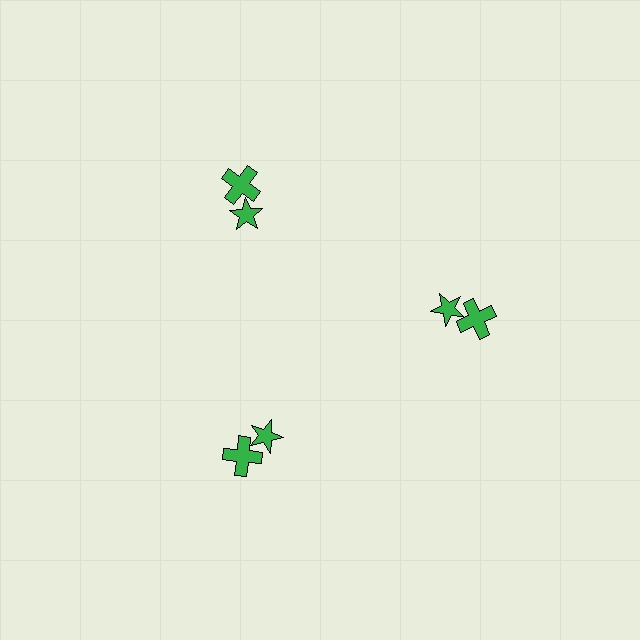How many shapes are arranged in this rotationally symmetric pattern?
There are 6 shapes, arranged in 3 groups of 2.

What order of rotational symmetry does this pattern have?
This pattern has 3-fold rotational symmetry.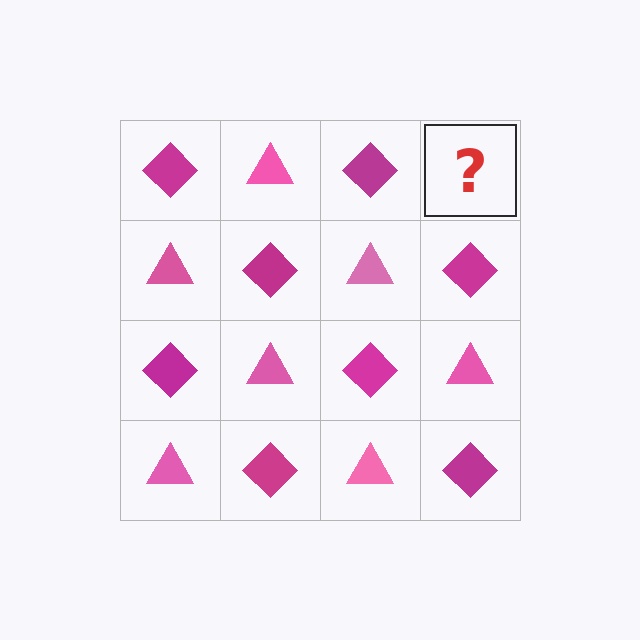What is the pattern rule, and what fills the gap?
The rule is that it alternates magenta diamond and pink triangle in a checkerboard pattern. The gap should be filled with a pink triangle.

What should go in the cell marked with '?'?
The missing cell should contain a pink triangle.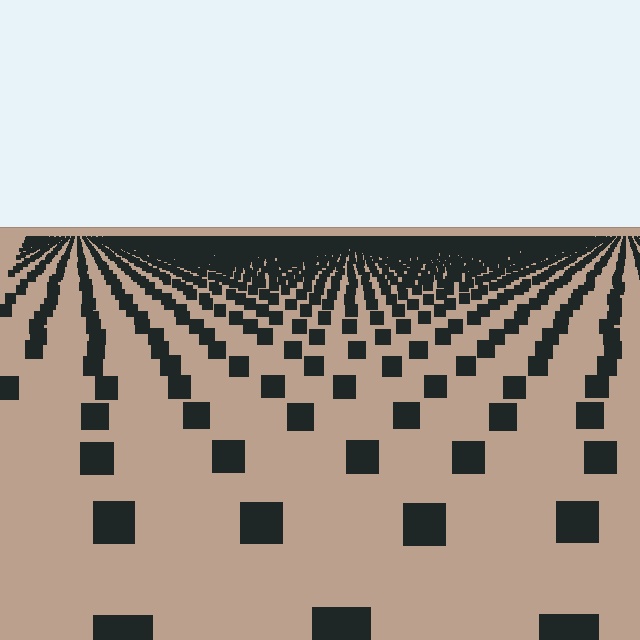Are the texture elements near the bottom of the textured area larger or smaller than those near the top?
Larger. Near the bottom, elements are closer to the viewer and appear at a bigger on-screen size.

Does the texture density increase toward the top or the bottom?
Density increases toward the top.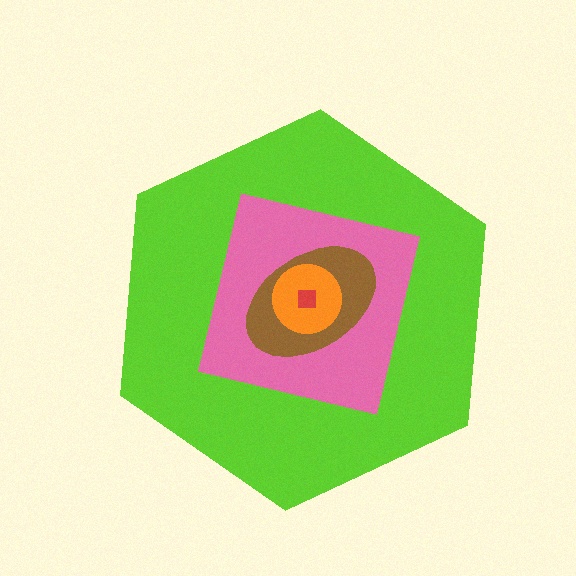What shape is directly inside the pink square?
The brown ellipse.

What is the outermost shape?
The lime hexagon.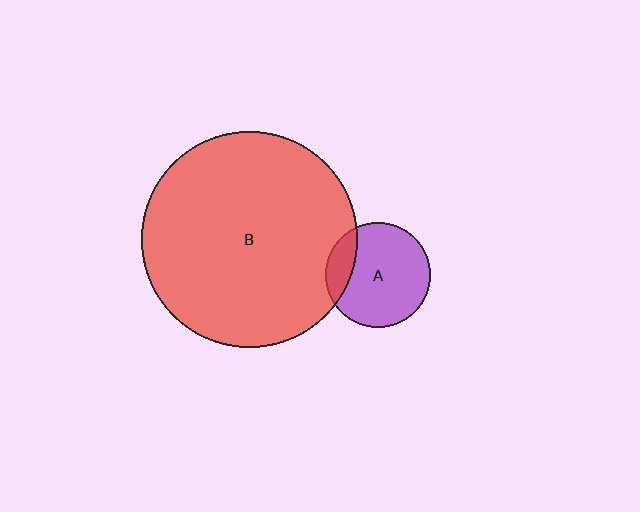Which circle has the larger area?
Circle B (red).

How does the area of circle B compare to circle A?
Approximately 4.2 times.